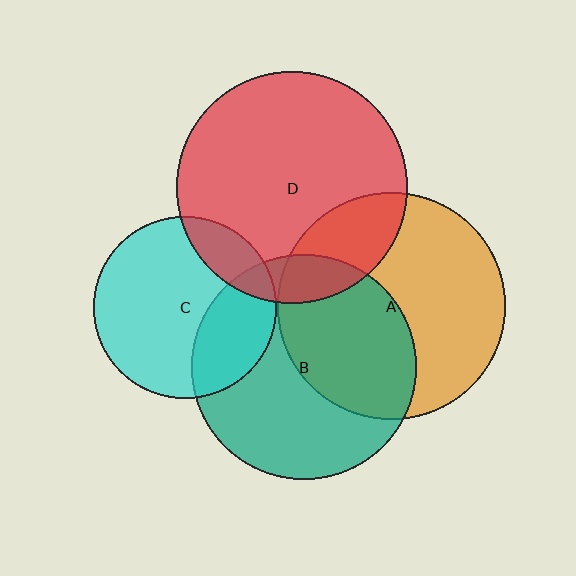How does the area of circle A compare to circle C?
Approximately 1.6 times.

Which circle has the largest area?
Circle D (red).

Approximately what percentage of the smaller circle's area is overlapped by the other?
Approximately 15%.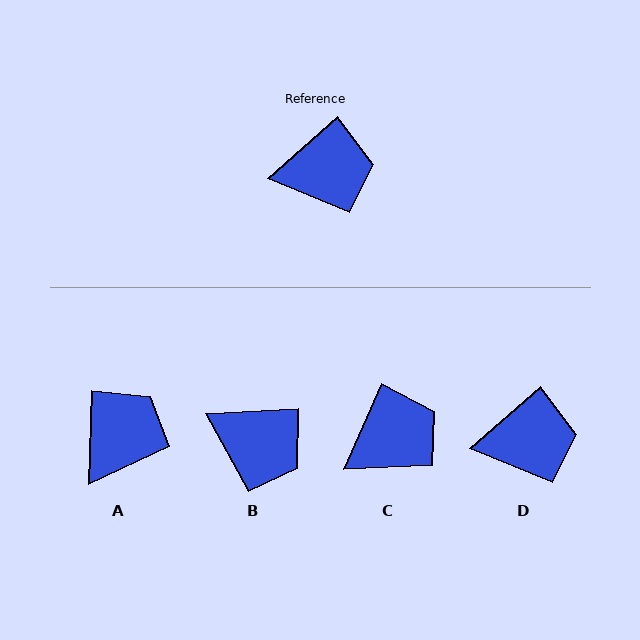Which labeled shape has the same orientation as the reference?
D.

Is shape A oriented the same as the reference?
No, it is off by about 48 degrees.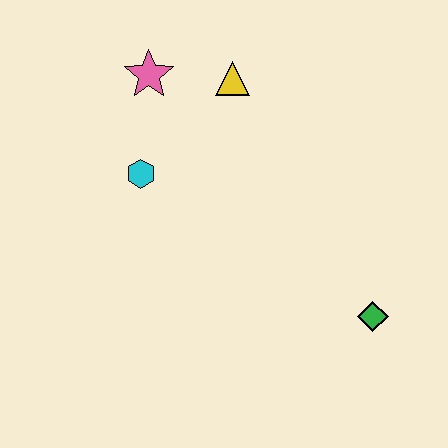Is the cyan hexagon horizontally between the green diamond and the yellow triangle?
No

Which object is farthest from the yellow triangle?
The green diamond is farthest from the yellow triangle.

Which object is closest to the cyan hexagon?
The pink star is closest to the cyan hexagon.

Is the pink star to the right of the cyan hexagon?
Yes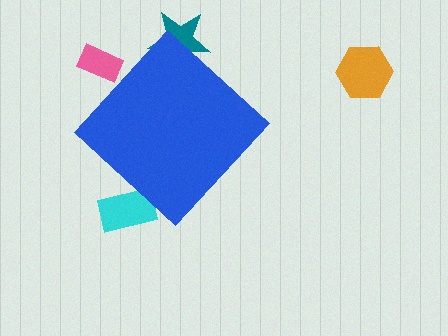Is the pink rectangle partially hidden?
Yes, the pink rectangle is partially hidden behind the blue diamond.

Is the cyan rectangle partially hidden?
Yes, the cyan rectangle is partially hidden behind the blue diamond.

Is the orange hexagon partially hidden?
No, the orange hexagon is fully visible.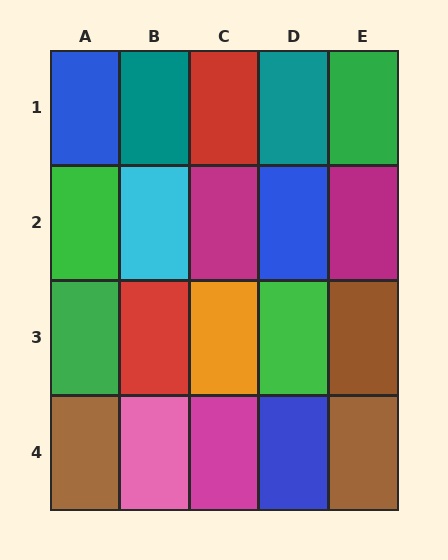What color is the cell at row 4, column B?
Pink.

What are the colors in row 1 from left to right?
Blue, teal, red, teal, green.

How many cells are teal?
2 cells are teal.